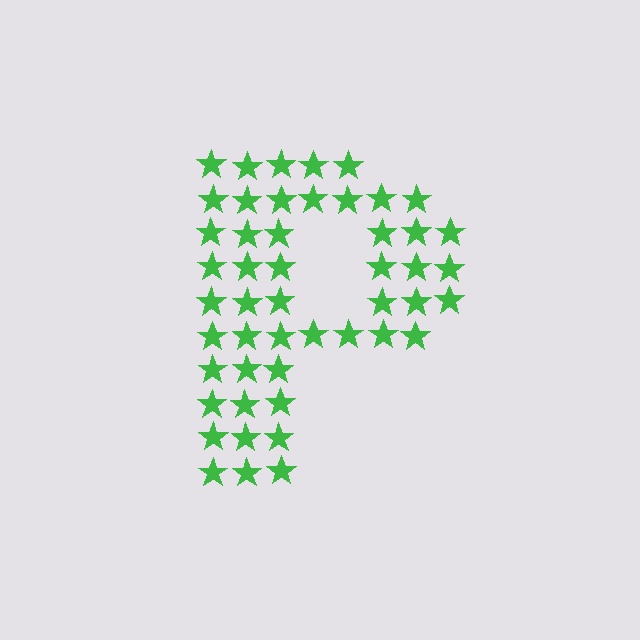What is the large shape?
The large shape is the letter P.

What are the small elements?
The small elements are stars.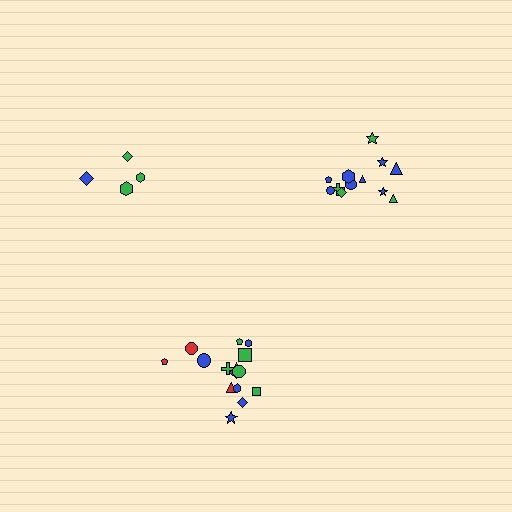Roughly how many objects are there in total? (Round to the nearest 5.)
Roughly 30 objects in total.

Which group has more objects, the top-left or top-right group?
The top-right group.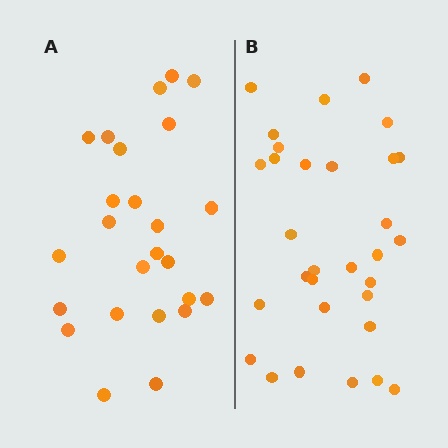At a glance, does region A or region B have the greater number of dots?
Region B (the right region) has more dots.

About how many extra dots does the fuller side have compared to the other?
Region B has about 6 more dots than region A.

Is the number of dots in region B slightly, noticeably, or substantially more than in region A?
Region B has only slightly more — the two regions are fairly close. The ratio is roughly 1.2 to 1.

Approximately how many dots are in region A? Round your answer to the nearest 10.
About 20 dots. (The exact count is 25, which rounds to 20.)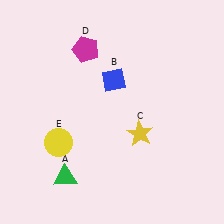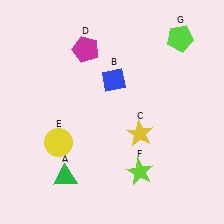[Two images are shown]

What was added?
A lime star (F), a lime pentagon (G) were added in Image 2.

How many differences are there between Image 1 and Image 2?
There are 2 differences between the two images.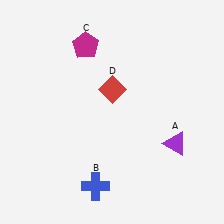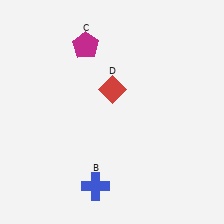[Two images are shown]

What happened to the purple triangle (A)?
The purple triangle (A) was removed in Image 2. It was in the bottom-right area of Image 1.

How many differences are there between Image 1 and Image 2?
There is 1 difference between the two images.